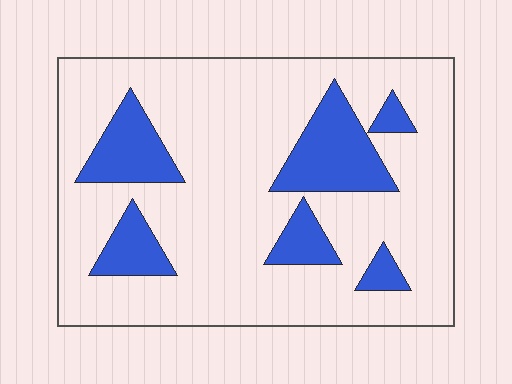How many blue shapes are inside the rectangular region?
6.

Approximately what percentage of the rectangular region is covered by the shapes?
Approximately 20%.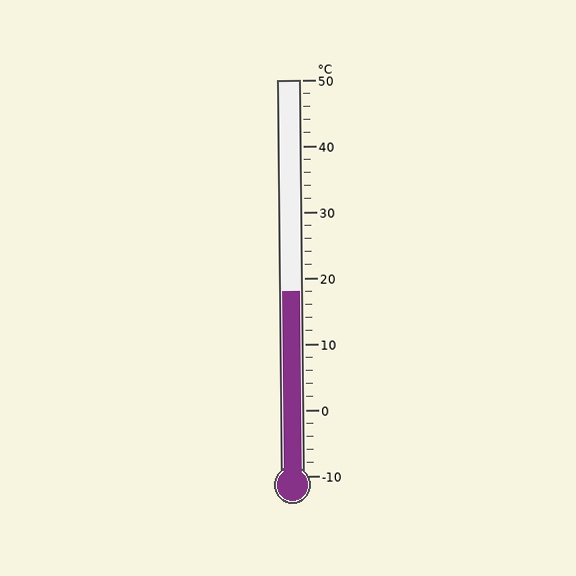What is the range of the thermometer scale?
The thermometer scale ranges from -10°C to 50°C.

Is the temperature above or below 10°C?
The temperature is above 10°C.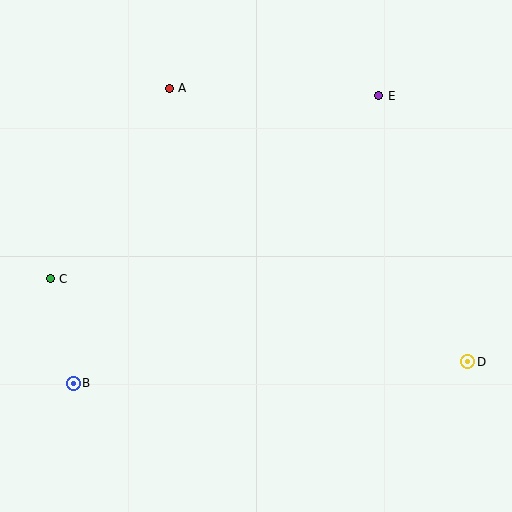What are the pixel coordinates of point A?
Point A is at (169, 88).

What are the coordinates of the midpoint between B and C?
The midpoint between B and C is at (62, 331).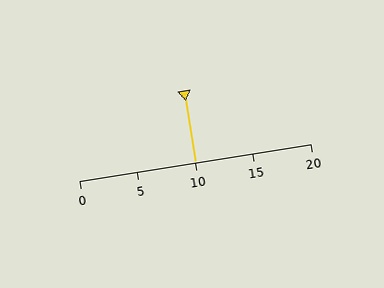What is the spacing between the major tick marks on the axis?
The major ticks are spaced 5 apart.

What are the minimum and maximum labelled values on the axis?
The axis runs from 0 to 20.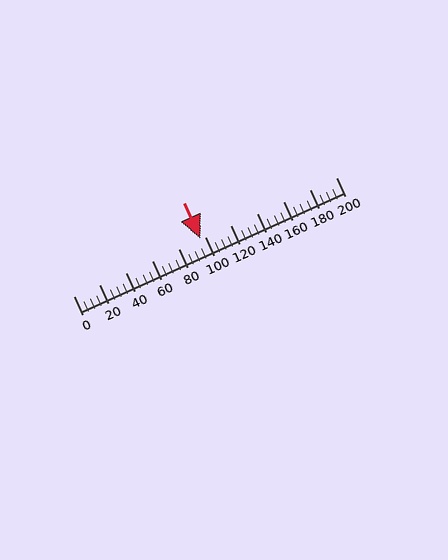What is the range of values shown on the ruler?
The ruler shows values from 0 to 200.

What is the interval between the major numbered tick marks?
The major tick marks are spaced 20 units apart.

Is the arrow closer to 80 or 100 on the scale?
The arrow is closer to 100.